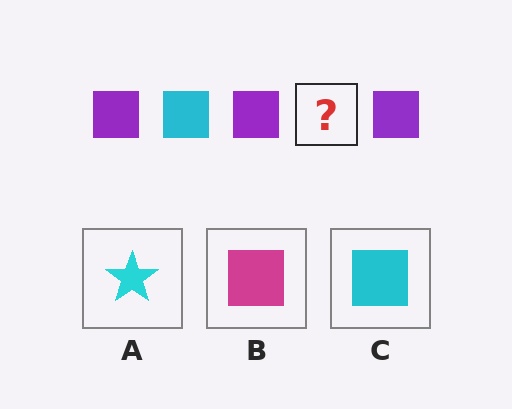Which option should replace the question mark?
Option C.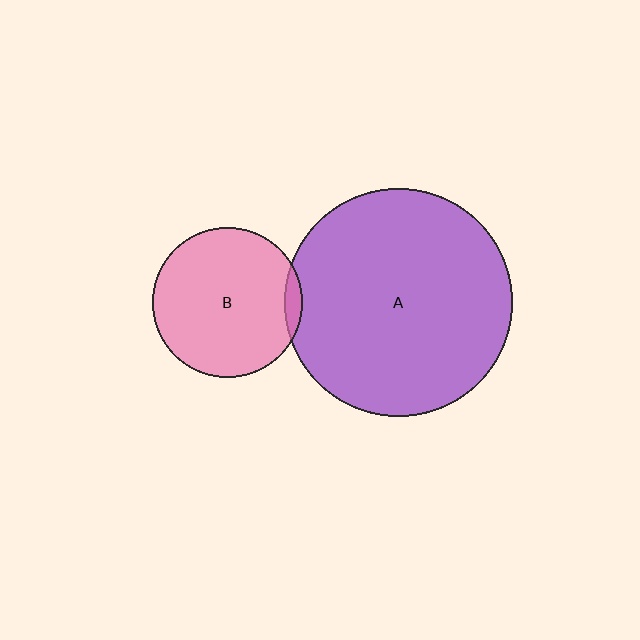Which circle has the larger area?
Circle A (purple).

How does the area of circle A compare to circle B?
Approximately 2.3 times.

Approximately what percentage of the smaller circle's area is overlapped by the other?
Approximately 5%.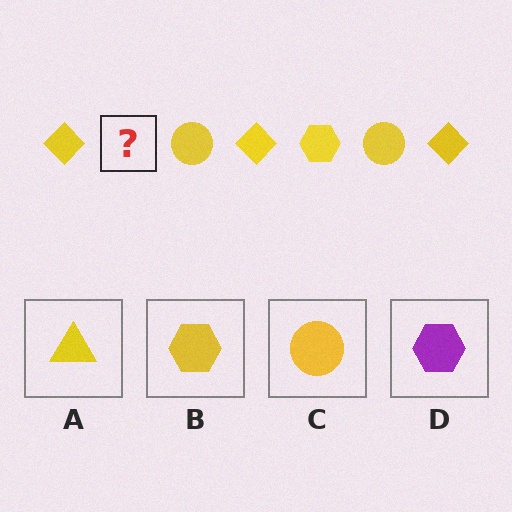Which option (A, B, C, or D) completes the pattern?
B.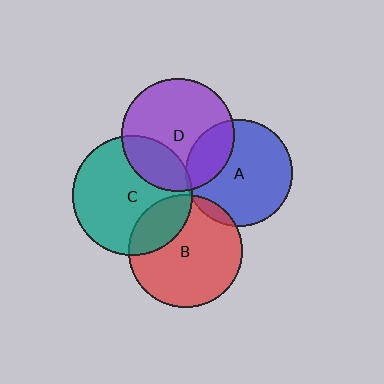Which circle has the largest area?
Circle C (teal).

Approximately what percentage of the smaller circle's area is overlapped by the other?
Approximately 5%.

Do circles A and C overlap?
Yes.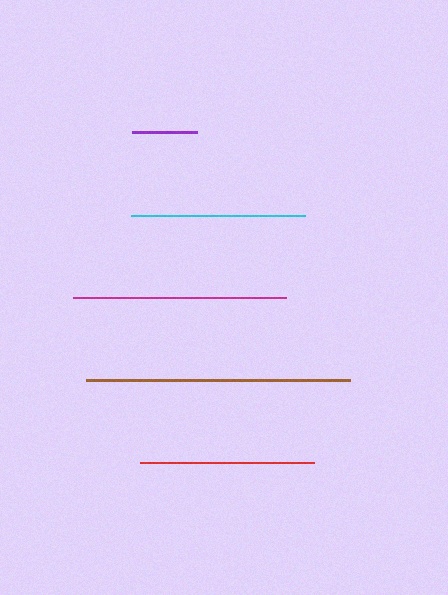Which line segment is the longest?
The brown line is the longest at approximately 264 pixels.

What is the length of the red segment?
The red segment is approximately 175 pixels long.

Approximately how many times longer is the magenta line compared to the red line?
The magenta line is approximately 1.2 times the length of the red line.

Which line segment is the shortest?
The purple line is the shortest at approximately 65 pixels.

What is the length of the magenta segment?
The magenta segment is approximately 213 pixels long.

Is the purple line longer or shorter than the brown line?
The brown line is longer than the purple line.